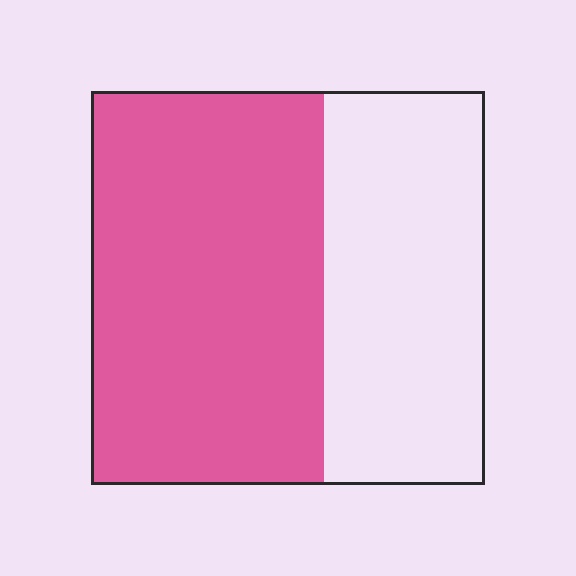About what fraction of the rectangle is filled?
About three fifths (3/5).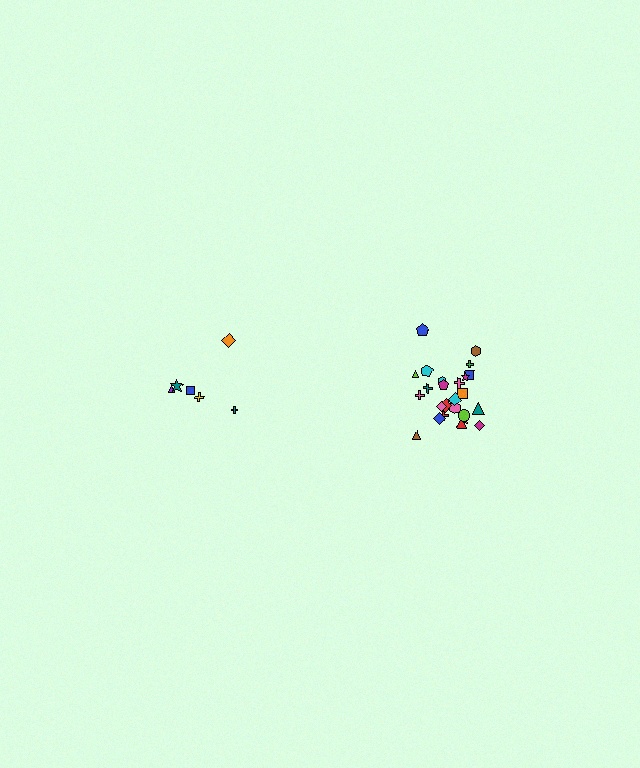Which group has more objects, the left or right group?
The right group.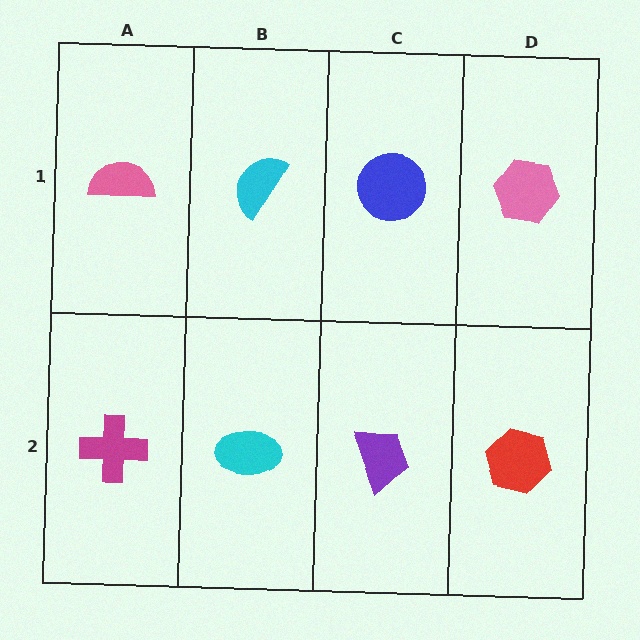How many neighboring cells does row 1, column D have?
2.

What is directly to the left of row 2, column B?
A magenta cross.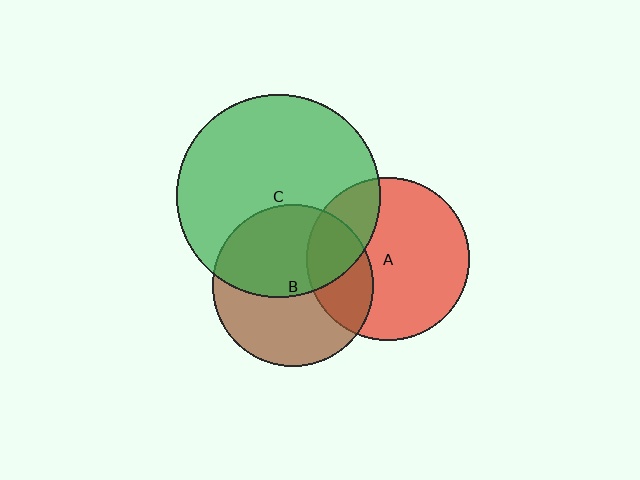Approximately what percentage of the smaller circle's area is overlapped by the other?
Approximately 30%.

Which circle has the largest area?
Circle C (green).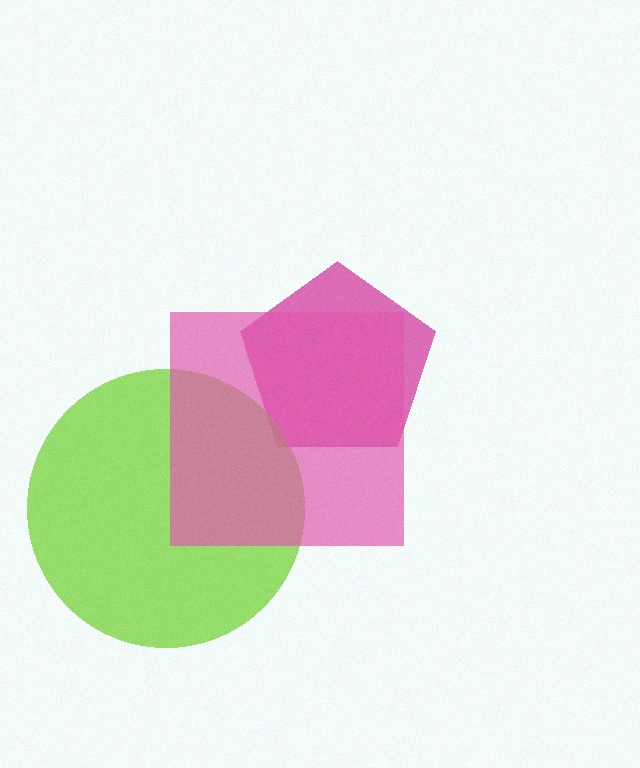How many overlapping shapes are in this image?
There are 3 overlapping shapes in the image.